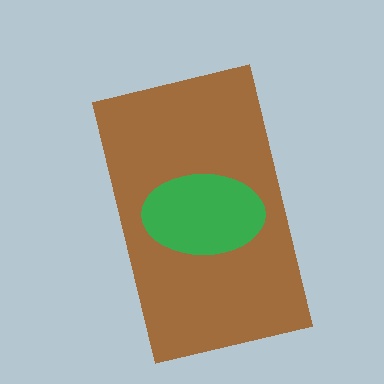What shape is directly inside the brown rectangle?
The green ellipse.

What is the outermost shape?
The brown rectangle.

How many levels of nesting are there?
2.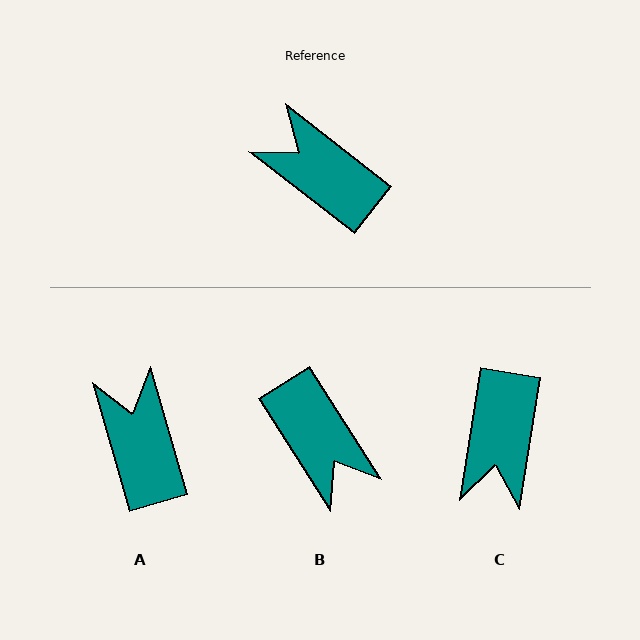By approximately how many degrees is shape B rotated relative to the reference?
Approximately 160 degrees counter-clockwise.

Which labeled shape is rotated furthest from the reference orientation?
B, about 160 degrees away.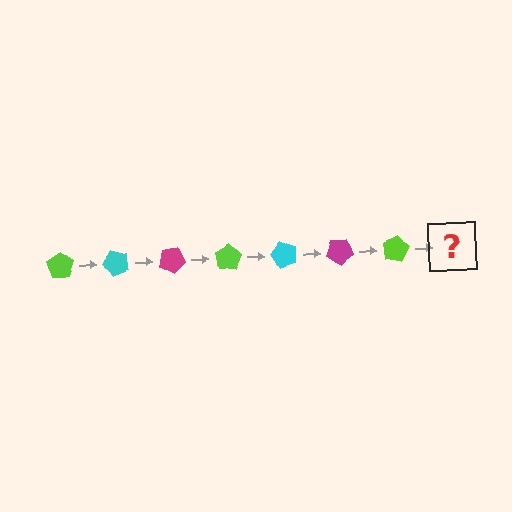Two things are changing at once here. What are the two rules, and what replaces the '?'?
The two rules are that it rotates 50 degrees each step and the color cycles through lime, cyan, and magenta. The '?' should be a cyan pentagon, rotated 350 degrees from the start.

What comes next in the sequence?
The next element should be a cyan pentagon, rotated 350 degrees from the start.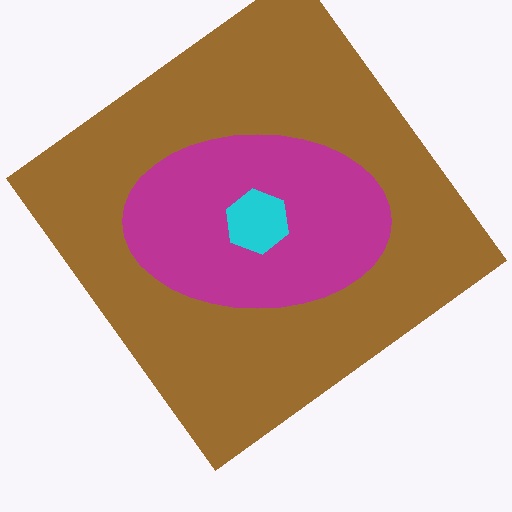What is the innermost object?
The cyan hexagon.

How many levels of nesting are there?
3.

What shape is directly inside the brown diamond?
The magenta ellipse.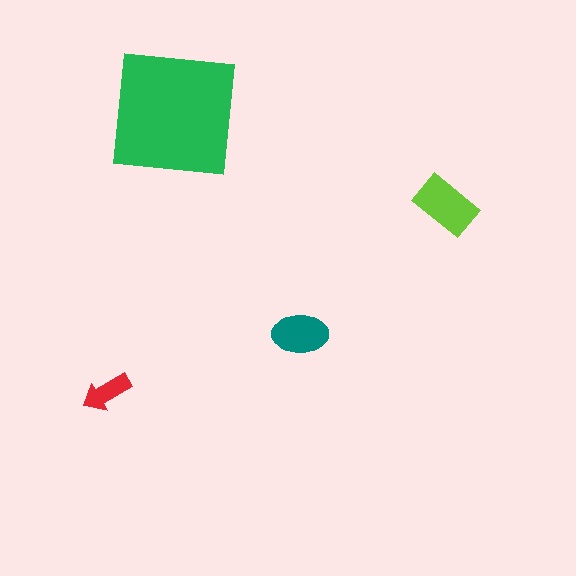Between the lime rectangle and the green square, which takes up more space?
The green square.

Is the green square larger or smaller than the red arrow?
Larger.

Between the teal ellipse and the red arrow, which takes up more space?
The teal ellipse.